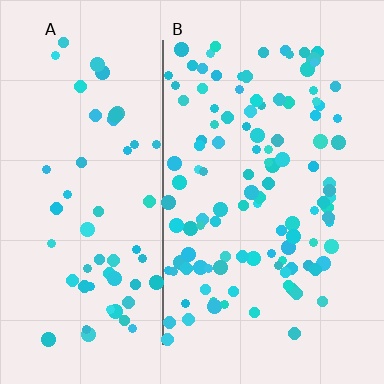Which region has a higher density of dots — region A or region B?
B (the right).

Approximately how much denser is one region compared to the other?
Approximately 1.9× — region B over region A.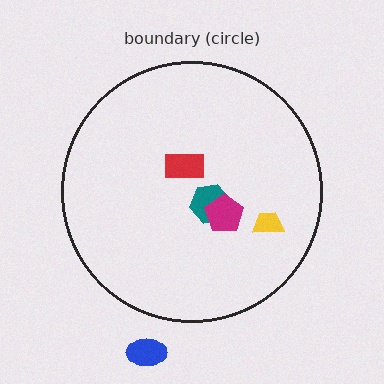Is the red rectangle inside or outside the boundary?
Inside.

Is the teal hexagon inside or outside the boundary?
Inside.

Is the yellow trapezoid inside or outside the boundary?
Inside.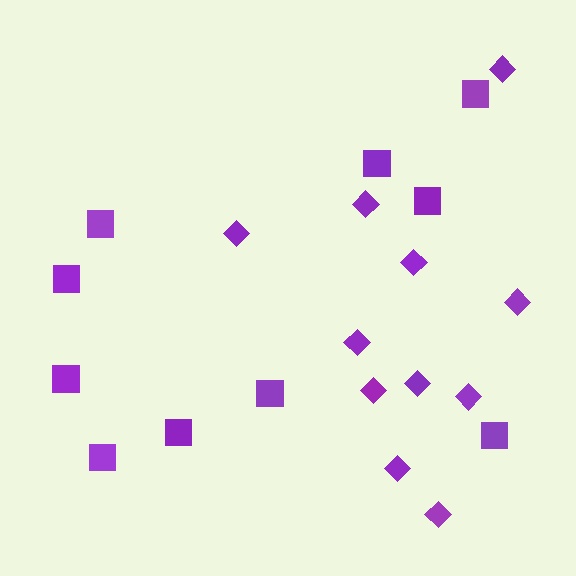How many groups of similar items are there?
There are 2 groups: one group of diamonds (11) and one group of squares (10).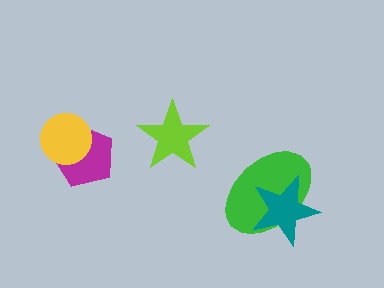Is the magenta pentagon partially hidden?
Yes, it is partially covered by another shape.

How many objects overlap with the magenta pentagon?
1 object overlaps with the magenta pentagon.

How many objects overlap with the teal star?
1 object overlaps with the teal star.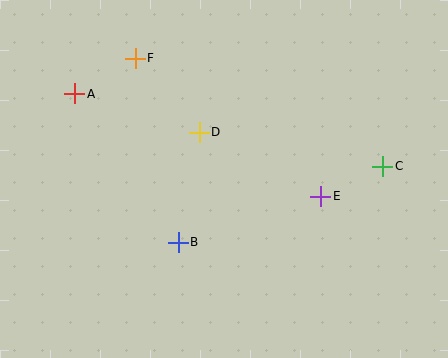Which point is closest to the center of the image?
Point D at (199, 132) is closest to the center.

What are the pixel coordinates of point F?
Point F is at (135, 58).